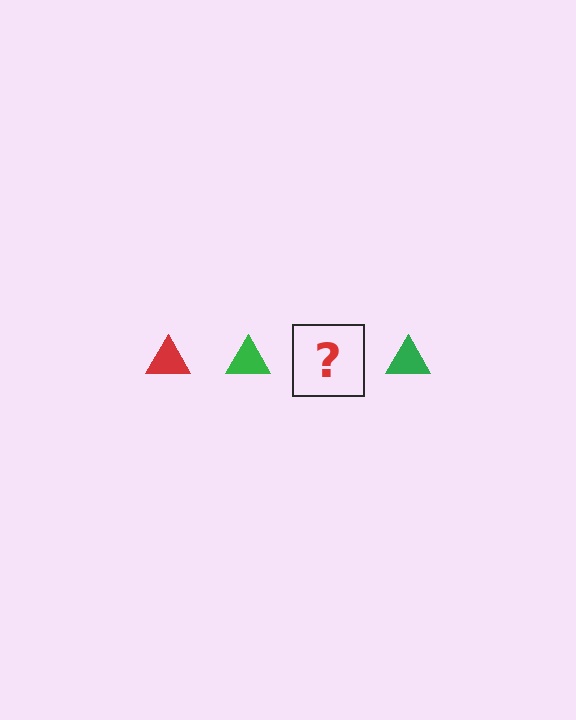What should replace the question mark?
The question mark should be replaced with a red triangle.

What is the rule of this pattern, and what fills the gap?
The rule is that the pattern cycles through red, green triangles. The gap should be filled with a red triangle.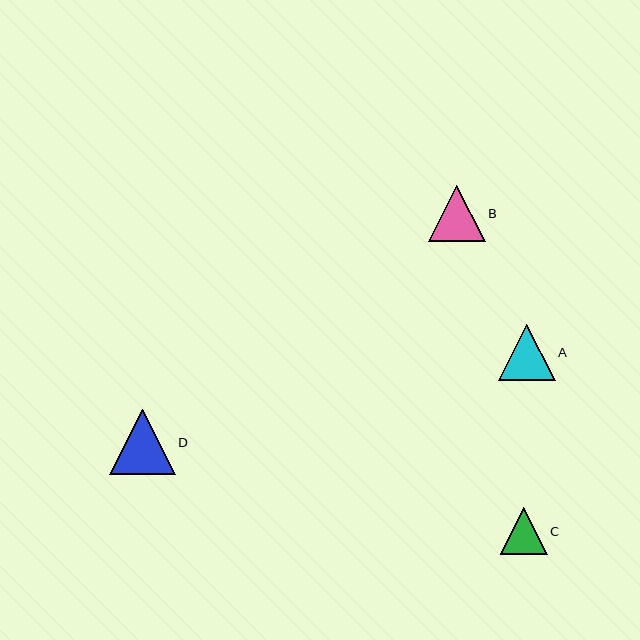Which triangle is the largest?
Triangle D is the largest with a size of approximately 66 pixels.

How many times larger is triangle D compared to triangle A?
Triangle D is approximately 1.2 times the size of triangle A.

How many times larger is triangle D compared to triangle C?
Triangle D is approximately 1.4 times the size of triangle C.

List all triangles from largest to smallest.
From largest to smallest: D, B, A, C.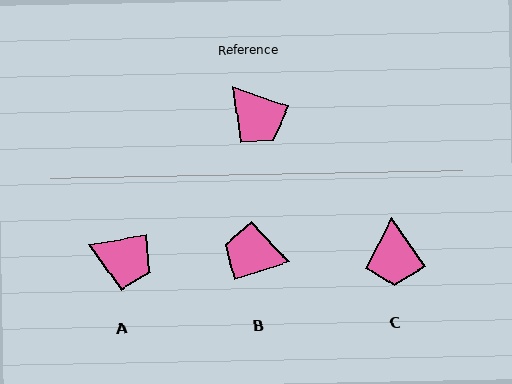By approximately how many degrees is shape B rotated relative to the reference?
Approximately 143 degrees clockwise.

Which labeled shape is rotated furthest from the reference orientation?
B, about 143 degrees away.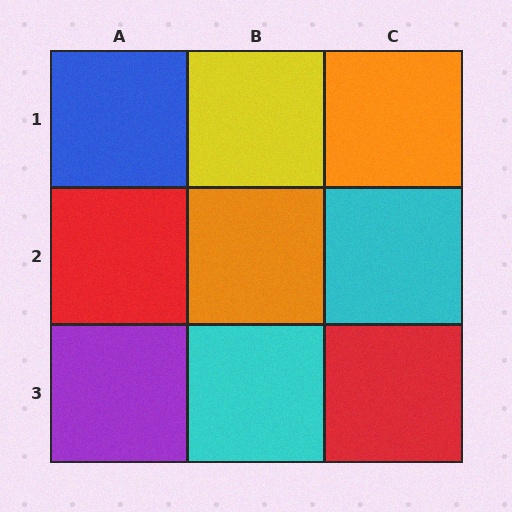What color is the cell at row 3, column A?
Purple.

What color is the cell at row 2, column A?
Red.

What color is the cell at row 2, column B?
Orange.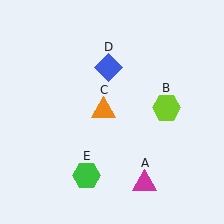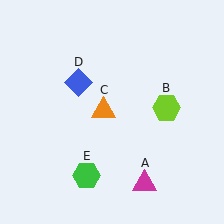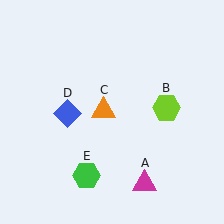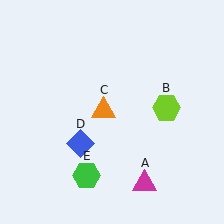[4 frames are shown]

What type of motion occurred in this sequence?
The blue diamond (object D) rotated counterclockwise around the center of the scene.